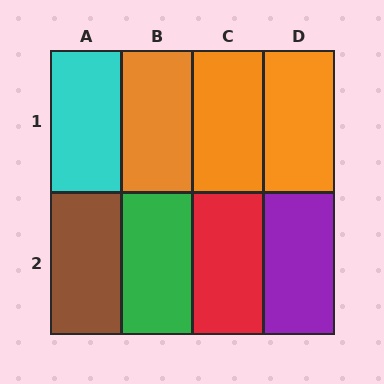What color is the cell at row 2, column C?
Red.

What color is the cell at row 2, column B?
Green.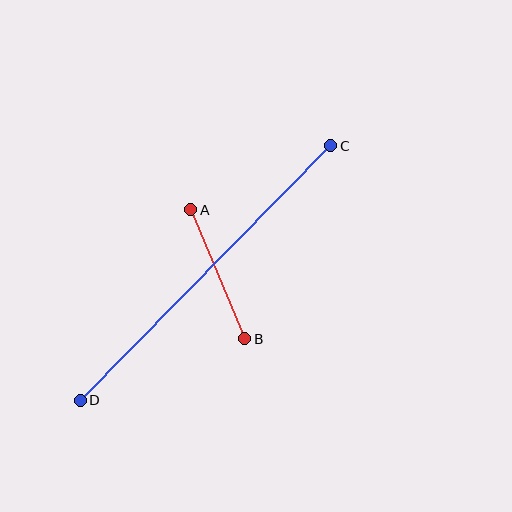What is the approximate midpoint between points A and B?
The midpoint is at approximately (218, 274) pixels.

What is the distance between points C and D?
The distance is approximately 357 pixels.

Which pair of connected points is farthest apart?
Points C and D are farthest apart.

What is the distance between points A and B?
The distance is approximately 140 pixels.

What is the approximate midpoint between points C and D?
The midpoint is at approximately (205, 273) pixels.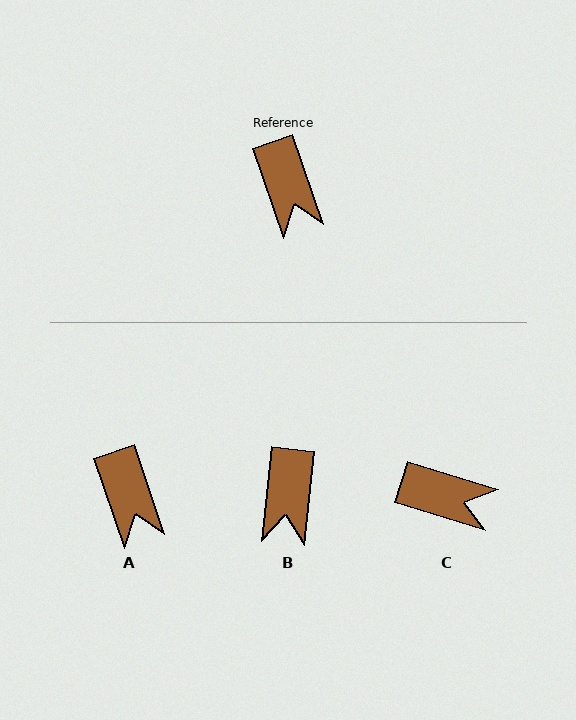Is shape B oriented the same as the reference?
No, it is off by about 25 degrees.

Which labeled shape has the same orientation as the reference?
A.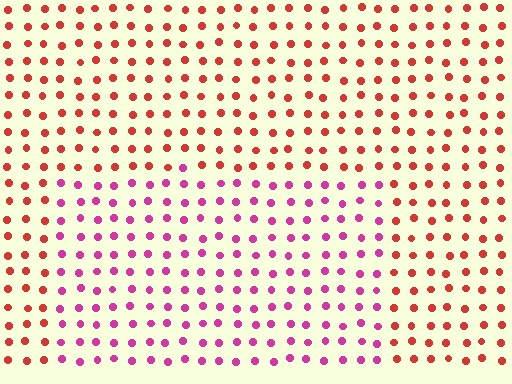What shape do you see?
I see a rectangle.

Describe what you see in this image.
The image is filled with small red elements in a uniform arrangement. A rectangle-shaped region is visible where the elements are tinted to a slightly different hue, forming a subtle color boundary.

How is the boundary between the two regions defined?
The boundary is defined purely by a slight shift in hue (about 42 degrees). Spacing, size, and orientation are identical on both sides.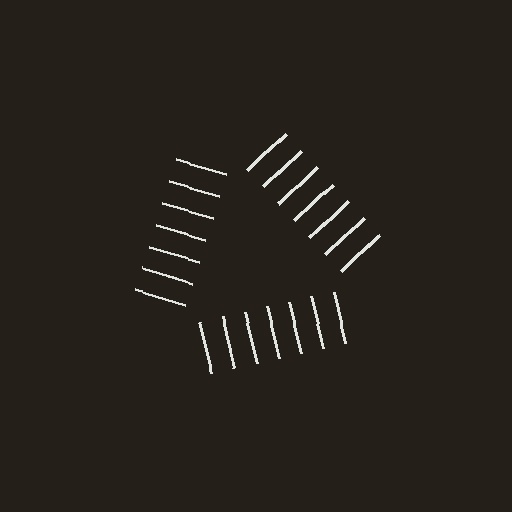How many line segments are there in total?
21 — 7 along each of the 3 edges.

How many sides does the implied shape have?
3 sides — the line-ends trace a triangle.